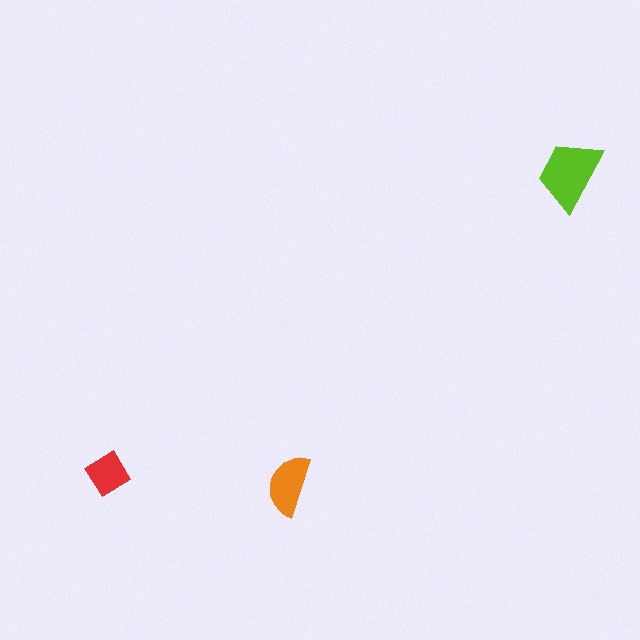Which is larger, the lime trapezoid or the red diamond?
The lime trapezoid.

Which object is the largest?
The lime trapezoid.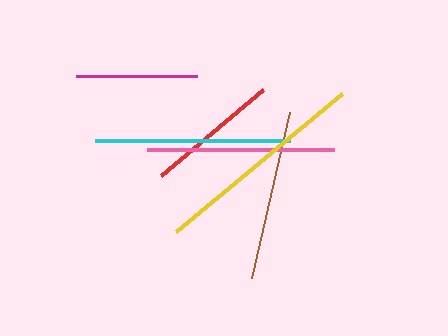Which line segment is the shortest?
The magenta line is the shortest at approximately 122 pixels.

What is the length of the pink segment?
The pink segment is approximately 187 pixels long.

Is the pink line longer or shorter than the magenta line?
The pink line is longer than the magenta line.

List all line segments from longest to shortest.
From longest to shortest: yellow, cyan, pink, brown, red, magenta.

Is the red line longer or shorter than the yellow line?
The yellow line is longer than the red line.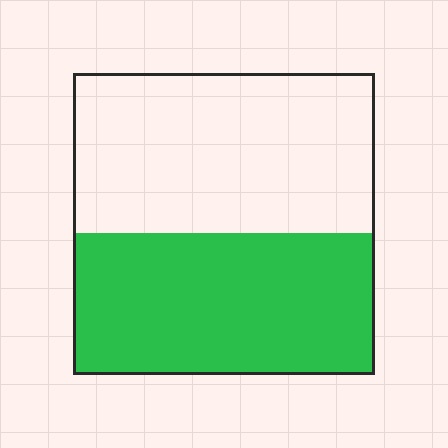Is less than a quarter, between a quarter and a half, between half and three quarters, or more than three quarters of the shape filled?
Between a quarter and a half.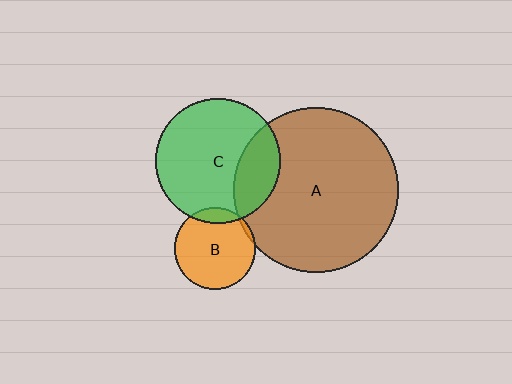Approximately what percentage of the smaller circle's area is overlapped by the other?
Approximately 25%.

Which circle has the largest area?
Circle A (brown).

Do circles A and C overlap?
Yes.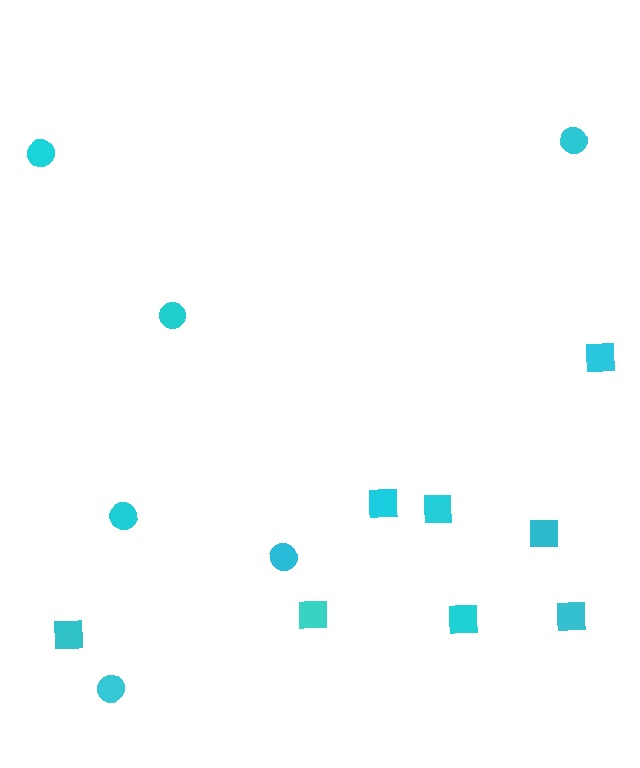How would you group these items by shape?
There are 2 groups: one group of squares (8) and one group of circles (6).